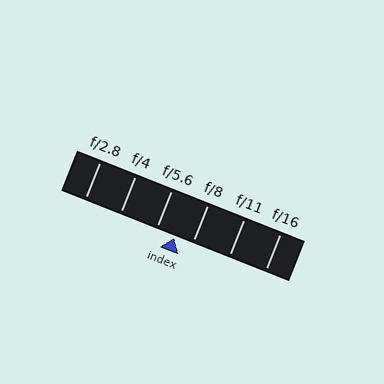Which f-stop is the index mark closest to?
The index mark is closest to f/8.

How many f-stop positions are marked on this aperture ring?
There are 6 f-stop positions marked.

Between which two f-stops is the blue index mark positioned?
The index mark is between f/5.6 and f/8.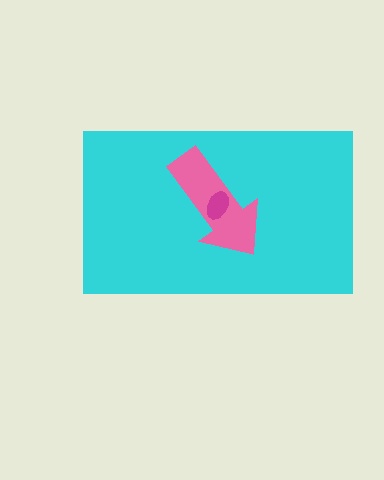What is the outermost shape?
The cyan rectangle.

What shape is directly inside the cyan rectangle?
The pink arrow.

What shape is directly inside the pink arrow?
The magenta ellipse.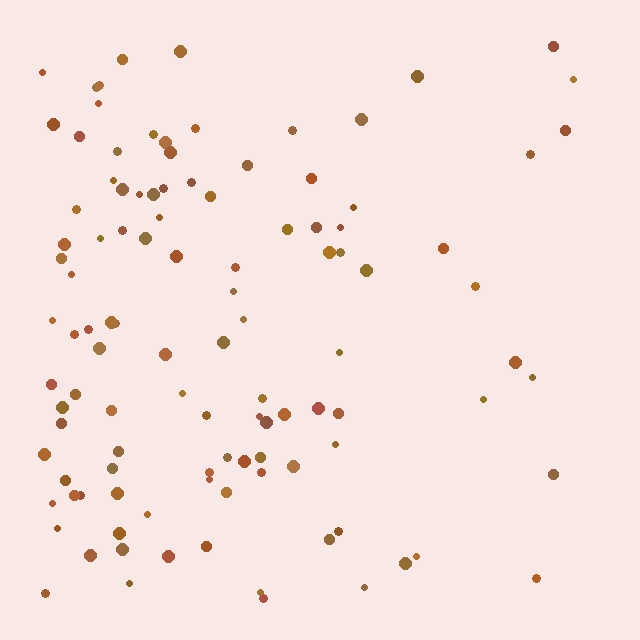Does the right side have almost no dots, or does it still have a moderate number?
Still a moderate number, just noticeably fewer than the left.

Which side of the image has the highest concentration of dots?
The left.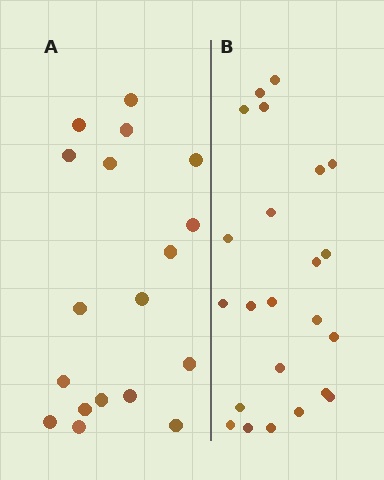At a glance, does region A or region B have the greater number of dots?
Region B (the right region) has more dots.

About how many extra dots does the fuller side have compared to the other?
Region B has about 5 more dots than region A.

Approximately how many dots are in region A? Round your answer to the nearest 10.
About 20 dots. (The exact count is 18, which rounds to 20.)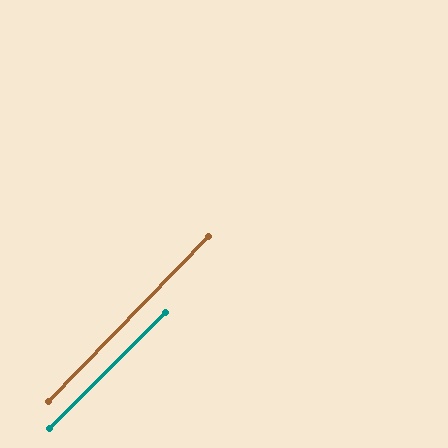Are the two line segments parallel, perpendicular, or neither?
Parallel — their directions differ by only 0.9°.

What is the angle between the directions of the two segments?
Approximately 1 degree.